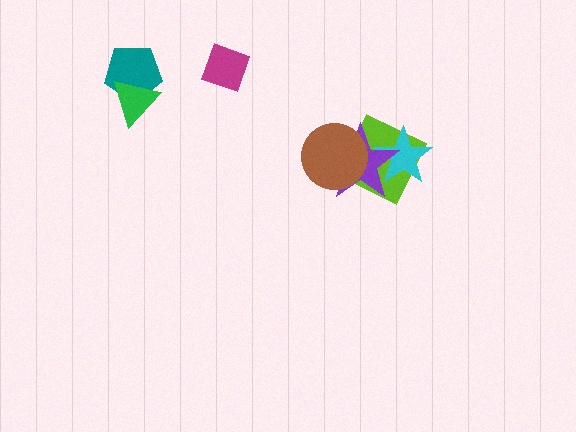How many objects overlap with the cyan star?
2 objects overlap with the cyan star.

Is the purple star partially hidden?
Yes, it is partially covered by another shape.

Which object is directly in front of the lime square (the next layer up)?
The cyan star is directly in front of the lime square.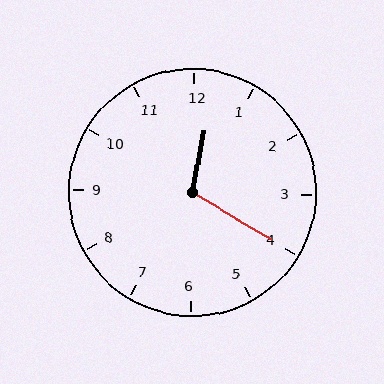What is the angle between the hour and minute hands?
Approximately 110 degrees.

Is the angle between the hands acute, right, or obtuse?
It is obtuse.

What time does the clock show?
12:20.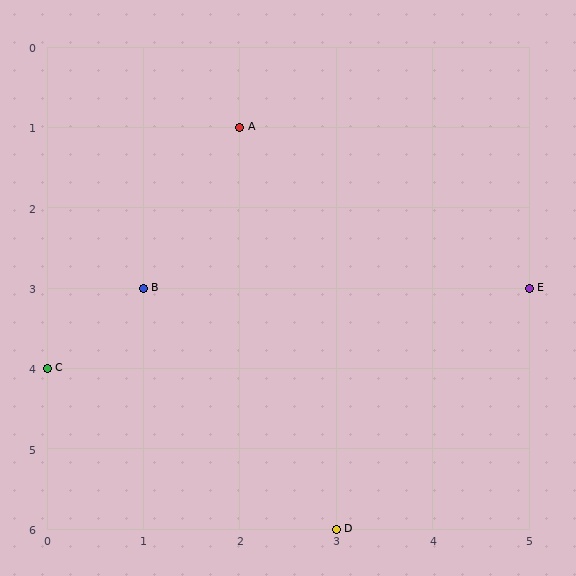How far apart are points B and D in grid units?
Points B and D are 2 columns and 3 rows apart (about 3.6 grid units diagonally).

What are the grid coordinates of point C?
Point C is at grid coordinates (0, 4).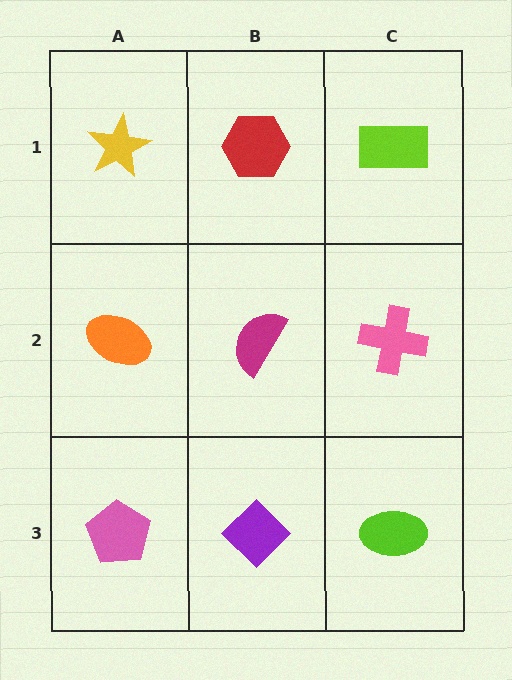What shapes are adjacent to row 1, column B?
A magenta semicircle (row 2, column B), a yellow star (row 1, column A), a lime rectangle (row 1, column C).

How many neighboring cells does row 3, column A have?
2.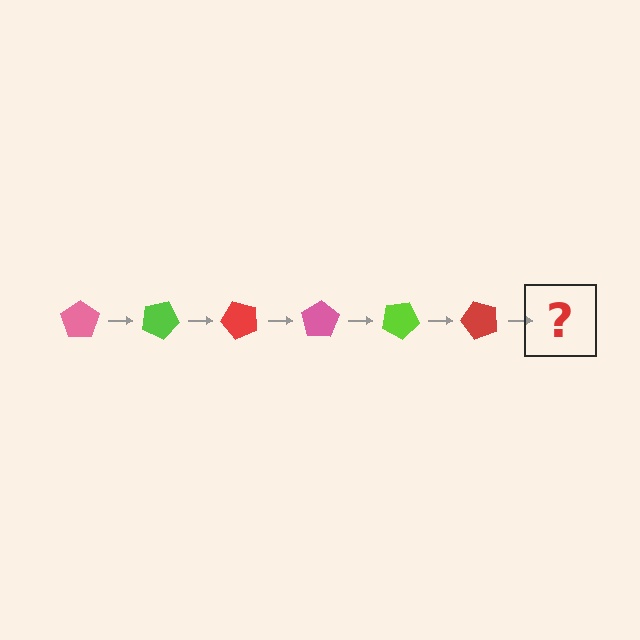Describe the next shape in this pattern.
It should be a pink pentagon, rotated 150 degrees from the start.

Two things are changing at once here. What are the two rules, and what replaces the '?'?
The two rules are that it rotates 25 degrees each step and the color cycles through pink, lime, and red. The '?' should be a pink pentagon, rotated 150 degrees from the start.